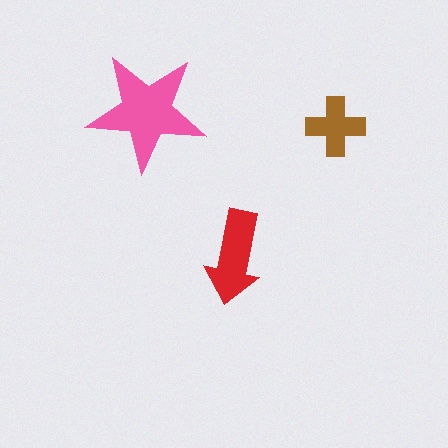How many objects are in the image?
There are 3 objects in the image.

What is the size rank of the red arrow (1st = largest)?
2nd.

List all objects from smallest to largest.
The brown cross, the red arrow, the pink star.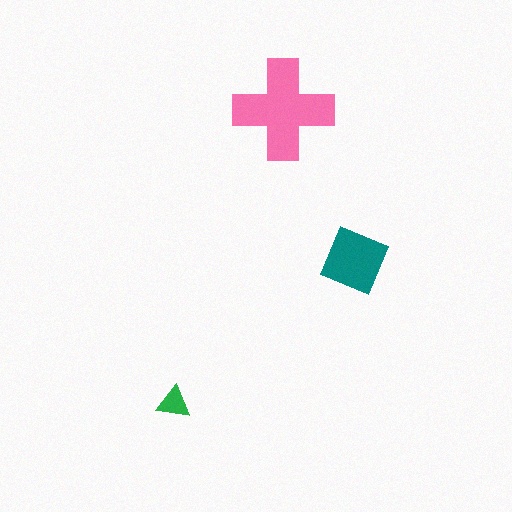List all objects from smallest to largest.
The green triangle, the teal square, the pink cross.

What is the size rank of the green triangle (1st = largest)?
3rd.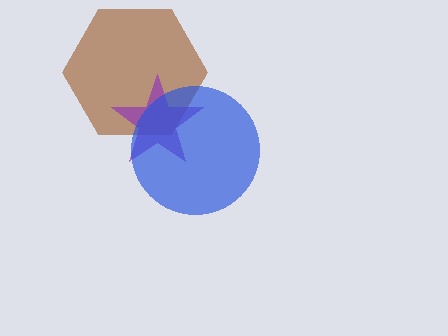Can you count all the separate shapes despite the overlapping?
Yes, there are 3 separate shapes.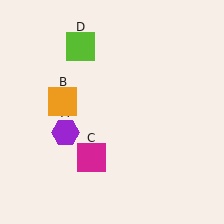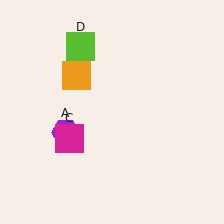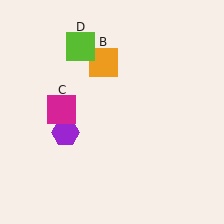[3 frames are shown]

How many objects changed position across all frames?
2 objects changed position: orange square (object B), magenta square (object C).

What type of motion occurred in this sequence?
The orange square (object B), magenta square (object C) rotated clockwise around the center of the scene.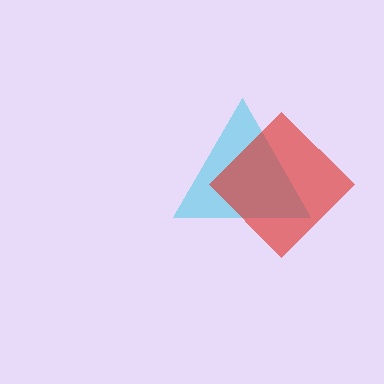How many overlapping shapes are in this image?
There are 2 overlapping shapes in the image.